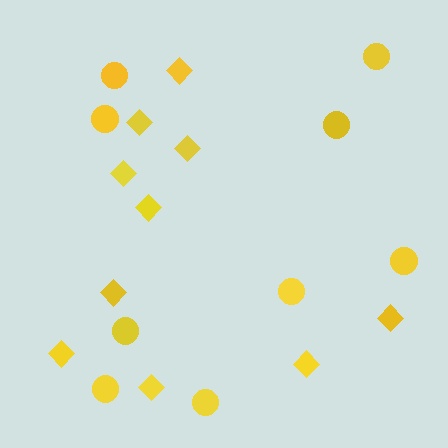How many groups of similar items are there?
There are 2 groups: one group of diamonds (10) and one group of circles (9).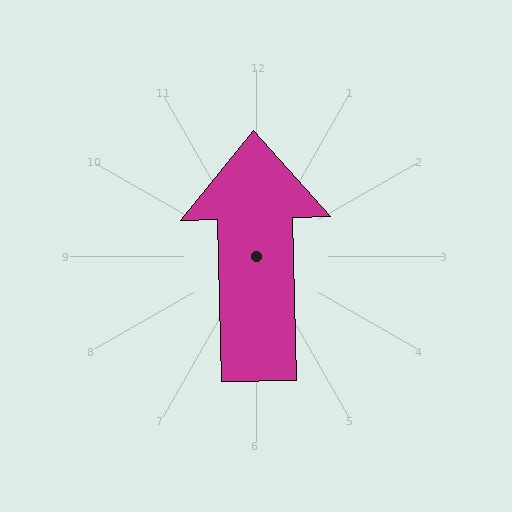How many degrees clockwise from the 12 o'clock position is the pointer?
Approximately 359 degrees.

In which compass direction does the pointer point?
North.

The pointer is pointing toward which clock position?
Roughly 12 o'clock.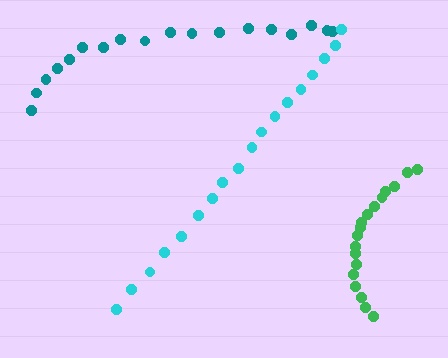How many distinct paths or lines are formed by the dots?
There are 3 distinct paths.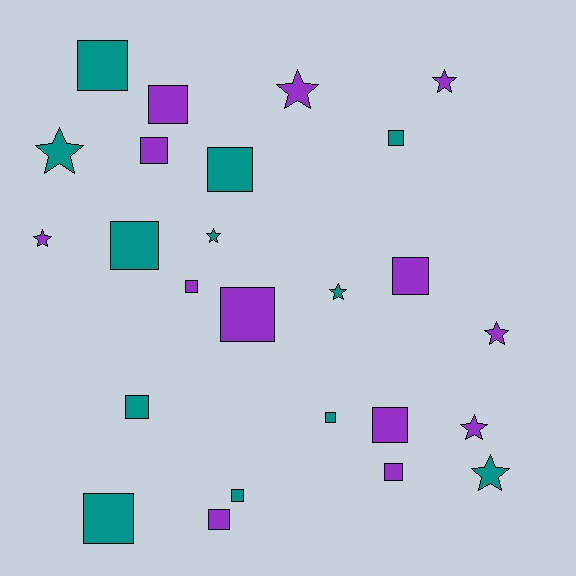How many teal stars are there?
There are 4 teal stars.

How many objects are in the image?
There are 25 objects.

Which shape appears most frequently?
Square, with 16 objects.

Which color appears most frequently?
Purple, with 13 objects.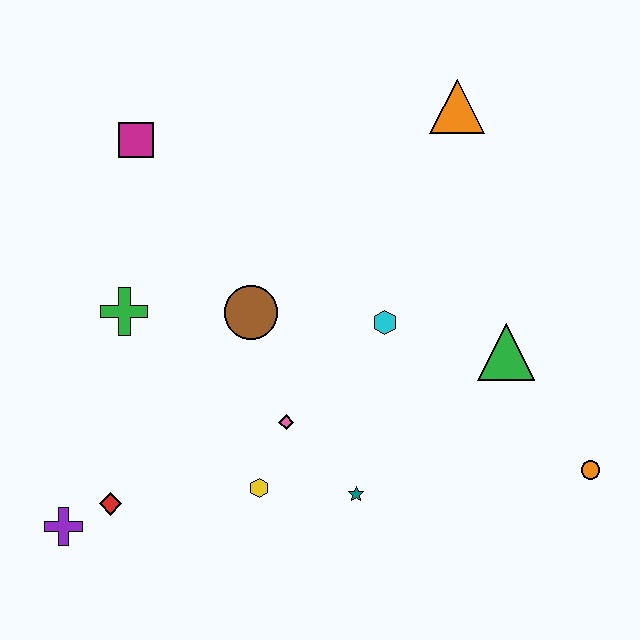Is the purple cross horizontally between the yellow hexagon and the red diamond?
No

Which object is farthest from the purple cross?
The orange triangle is farthest from the purple cross.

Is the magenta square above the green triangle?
Yes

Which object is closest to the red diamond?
The purple cross is closest to the red diamond.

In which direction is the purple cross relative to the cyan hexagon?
The purple cross is to the left of the cyan hexagon.